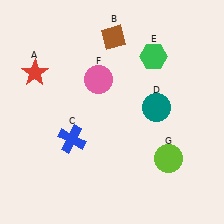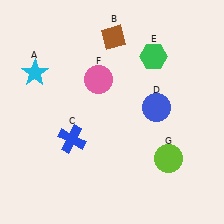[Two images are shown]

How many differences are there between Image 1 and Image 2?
There are 2 differences between the two images.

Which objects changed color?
A changed from red to cyan. D changed from teal to blue.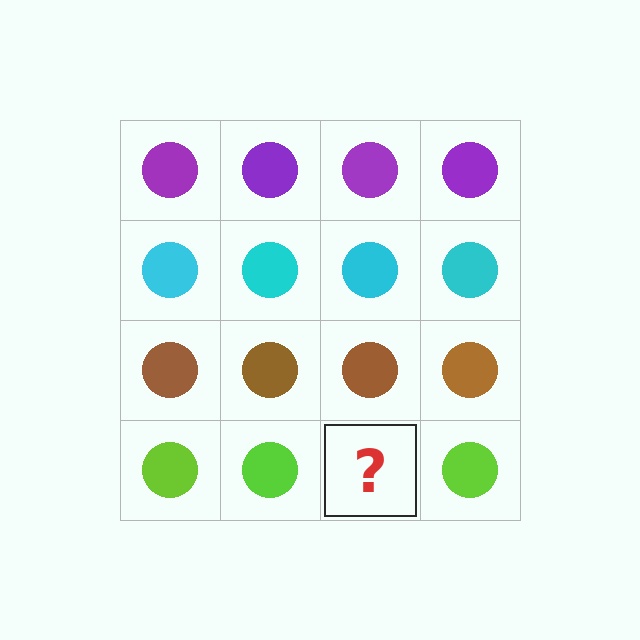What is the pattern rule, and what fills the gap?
The rule is that each row has a consistent color. The gap should be filled with a lime circle.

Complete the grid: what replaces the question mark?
The question mark should be replaced with a lime circle.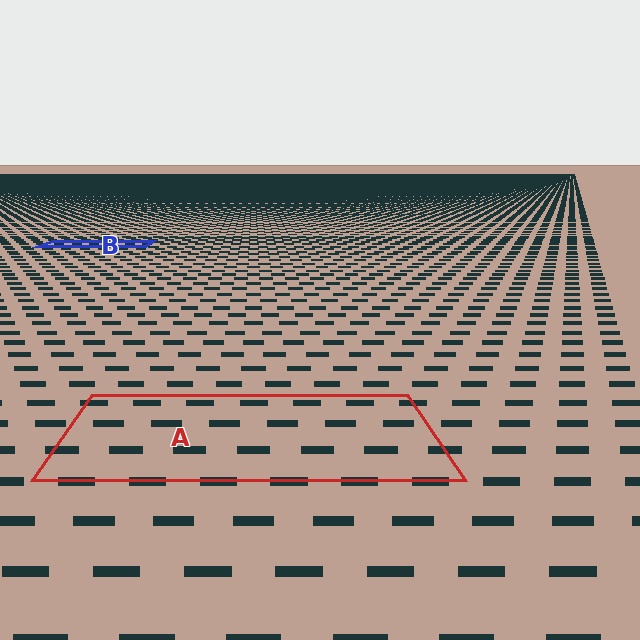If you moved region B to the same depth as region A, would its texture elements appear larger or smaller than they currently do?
They would appear larger. At a closer depth, the same texture elements are projected at a bigger on-screen size.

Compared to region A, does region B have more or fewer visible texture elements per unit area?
Region B has more texture elements per unit area — they are packed more densely because it is farther away.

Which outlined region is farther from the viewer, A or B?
Region B is farther from the viewer — the texture elements inside it appear smaller and more densely packed.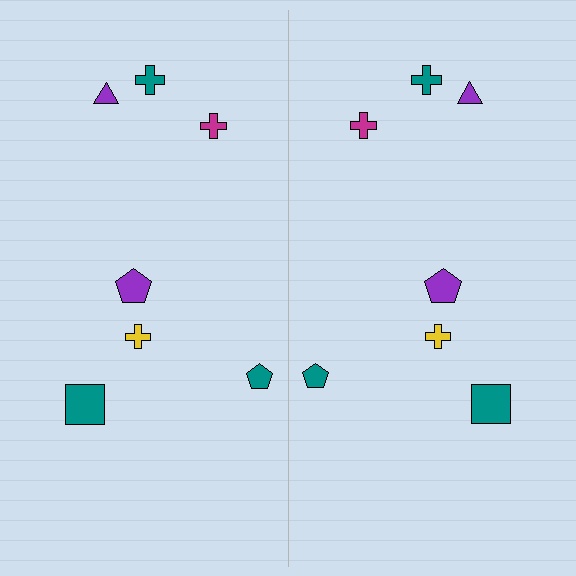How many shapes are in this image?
There are 14 shapes in this image.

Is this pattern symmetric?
Yes, this pattern has bilateral (reflection) symmetry.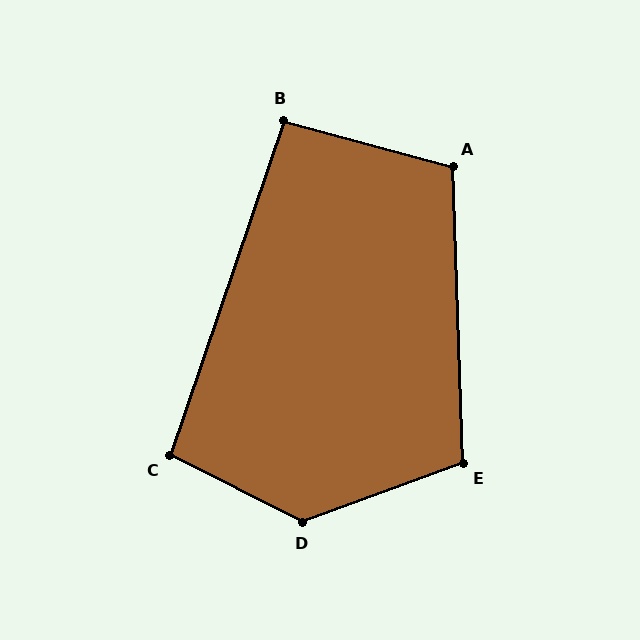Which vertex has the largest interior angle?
D, at approximately 134 degrees.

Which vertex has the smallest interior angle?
B, at approximately 93 degrees.